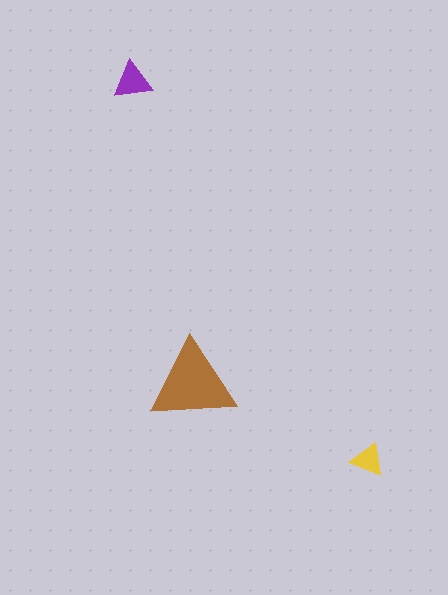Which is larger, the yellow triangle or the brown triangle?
The brown one.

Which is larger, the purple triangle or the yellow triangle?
The purple one.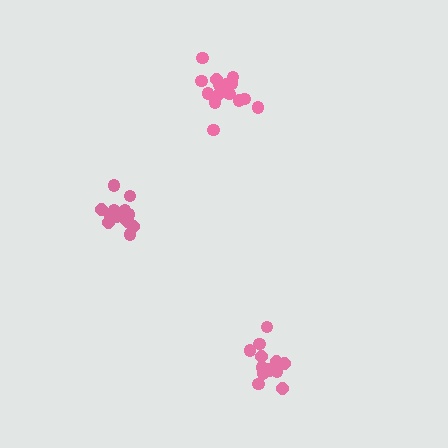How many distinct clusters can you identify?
There are 3 distinct clusters.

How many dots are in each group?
Group 1: 17 dots, Group 2: 13 dots, Group 3: 16 dots (46 total).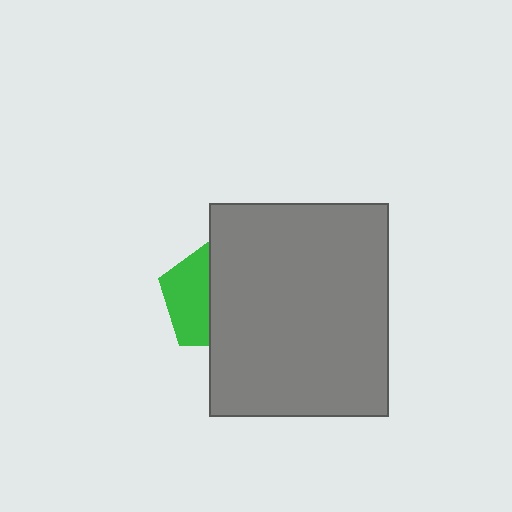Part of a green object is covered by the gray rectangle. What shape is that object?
It is a pentagon.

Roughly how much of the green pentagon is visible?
A small part of it is visible (roughly 43%).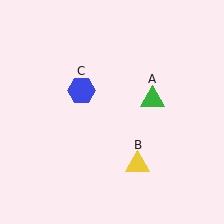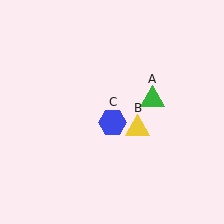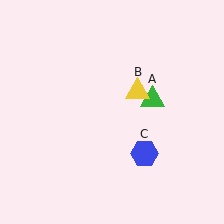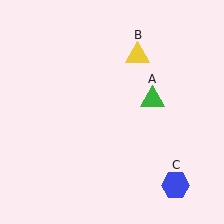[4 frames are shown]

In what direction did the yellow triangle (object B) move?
The yellow triangle (object B) moved up.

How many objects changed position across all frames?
2 objects changed position: yellow triangle (object B), blue hexagon (object C).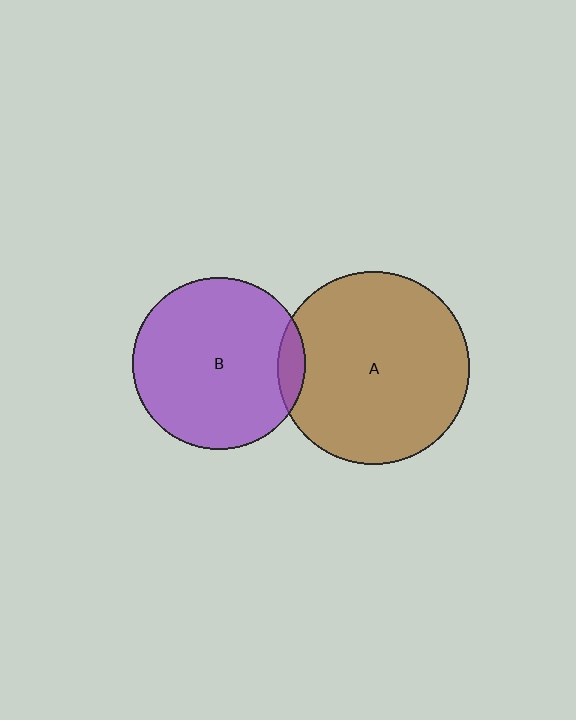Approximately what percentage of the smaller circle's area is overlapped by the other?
Approximately 10%.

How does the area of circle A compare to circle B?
Approximately 1.2 times.